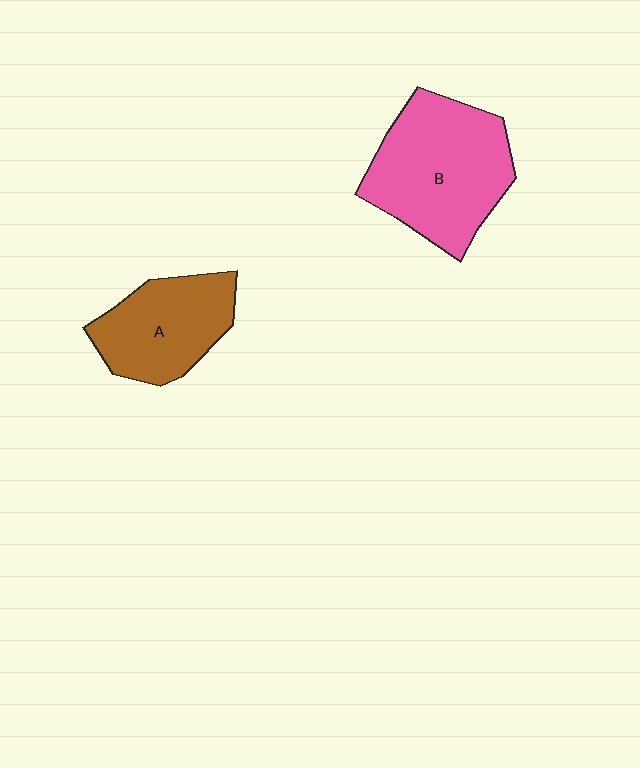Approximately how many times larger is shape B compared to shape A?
Approximately 1.4 times.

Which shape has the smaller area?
Shape A (brown).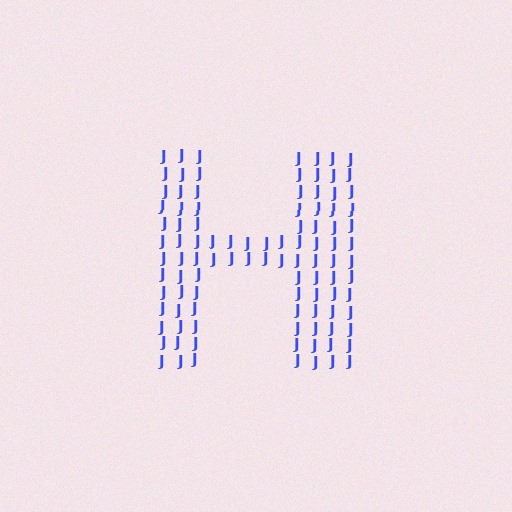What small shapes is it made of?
It is made of small letter J's.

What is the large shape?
The large shape is the letter H.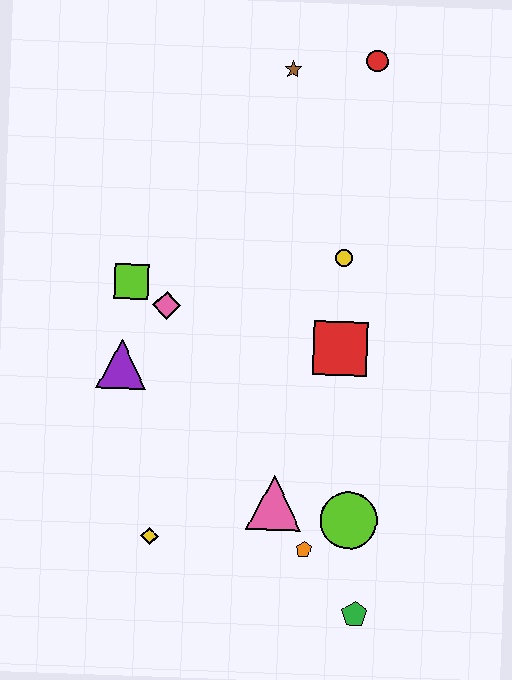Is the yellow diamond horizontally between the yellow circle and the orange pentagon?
No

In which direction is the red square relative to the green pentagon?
The red square is above the green pentagon.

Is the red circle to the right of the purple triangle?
Yes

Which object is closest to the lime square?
The pink diamond is closest to the lime square.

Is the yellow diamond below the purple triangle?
Yes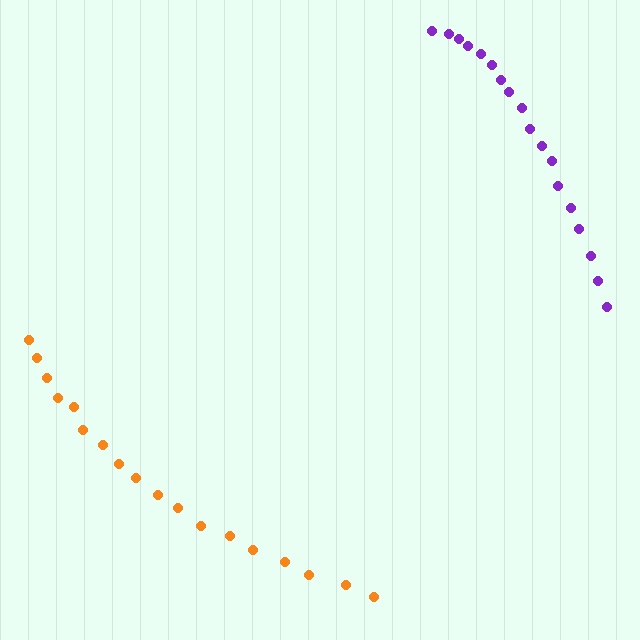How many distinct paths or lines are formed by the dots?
There are 2 distinct paths.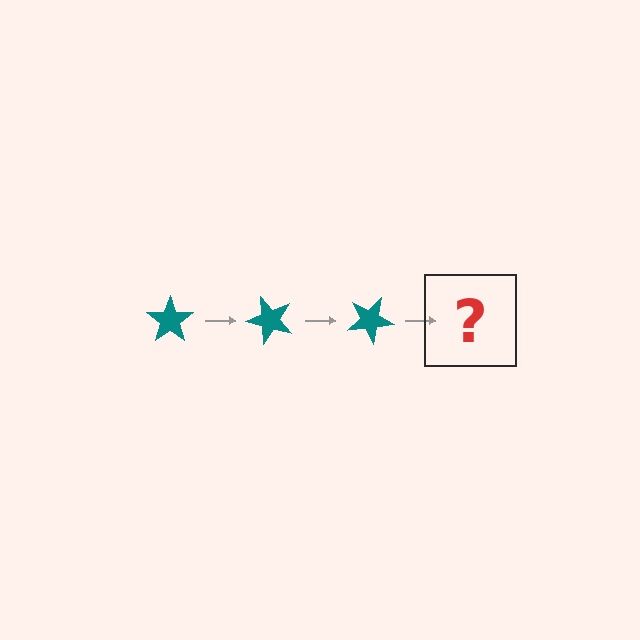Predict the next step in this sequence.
The next step is a teal star rotated 150 degrees.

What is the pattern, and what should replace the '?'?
The pattern is that the star rotates 50 degrees each step. The '?' should be a teal star rotated 150 degrees.